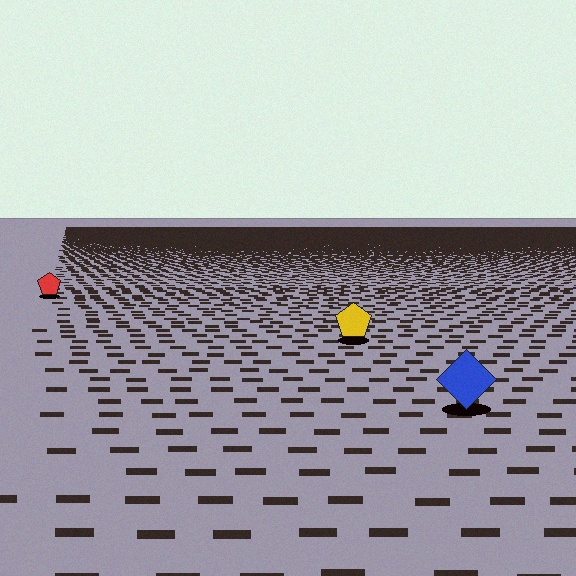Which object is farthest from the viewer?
The red pentagon is farthest from the viewer. It appears smaller and the ground texture around it is denser.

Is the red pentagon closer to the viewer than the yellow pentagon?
No. The yellow pentagon is closer — you can tell from the texture gradient: the ground texture is coarser near it.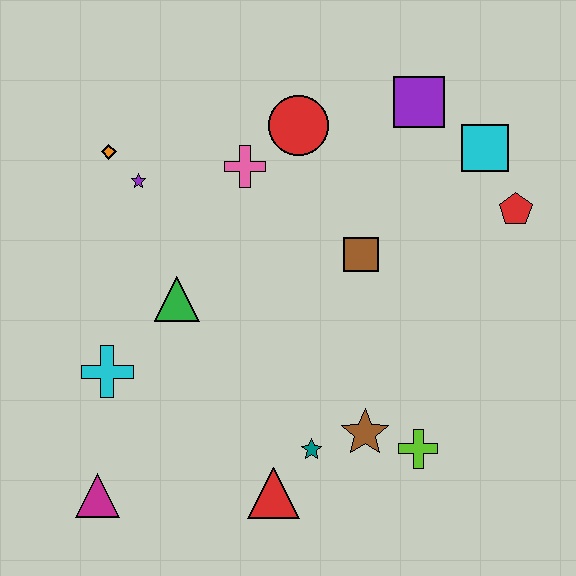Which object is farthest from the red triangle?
The purple square is farthest from the red triangle.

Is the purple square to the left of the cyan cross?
No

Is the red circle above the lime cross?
Yes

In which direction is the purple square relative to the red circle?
The purple square is to the right of the red circle.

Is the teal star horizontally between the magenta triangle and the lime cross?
Yes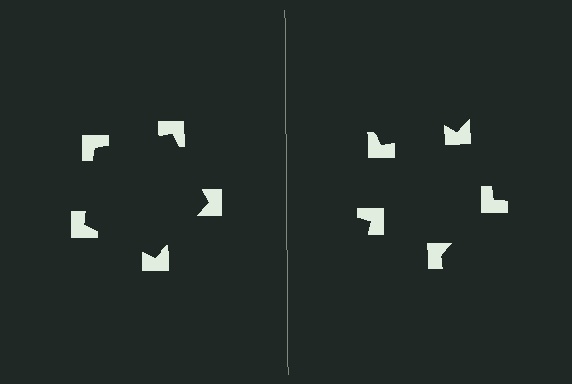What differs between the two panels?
The notched squares are positioned identically on both sides; only the wedge orientations differ. On the left they align to a pentagon; on the right they are misaligned.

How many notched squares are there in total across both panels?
10 — 5 on each side.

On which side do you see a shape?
An illusory pentagon appears on the left side. On the right side the wedge cuts are rotated, so no coherent shape forms.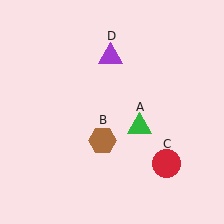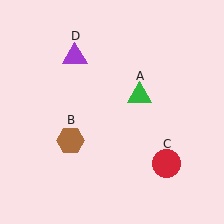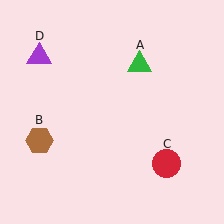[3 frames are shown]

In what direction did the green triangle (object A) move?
The green triangle (object A) moved up.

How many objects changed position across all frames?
3 objects changed position: green triangle (object A), brown hexagon (object B), purple triangle (object D).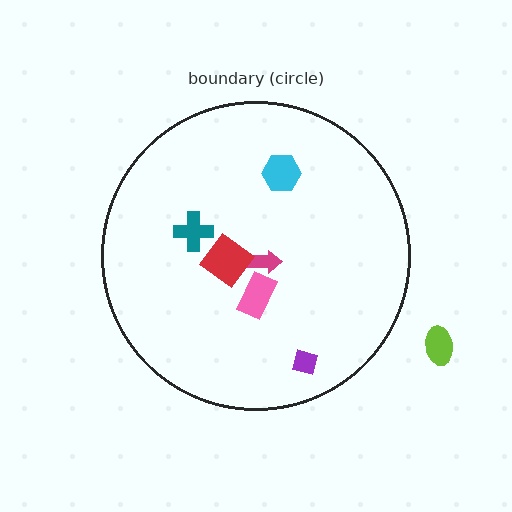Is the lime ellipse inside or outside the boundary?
Outside.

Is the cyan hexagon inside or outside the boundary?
Inside.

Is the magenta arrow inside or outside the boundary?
Inside.